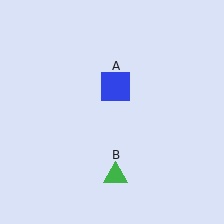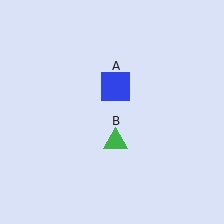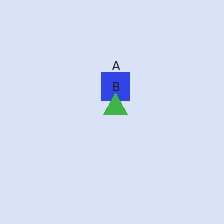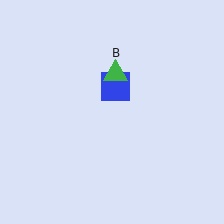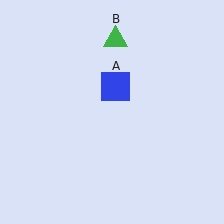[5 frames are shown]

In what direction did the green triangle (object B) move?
The green triangle (object B) moved up.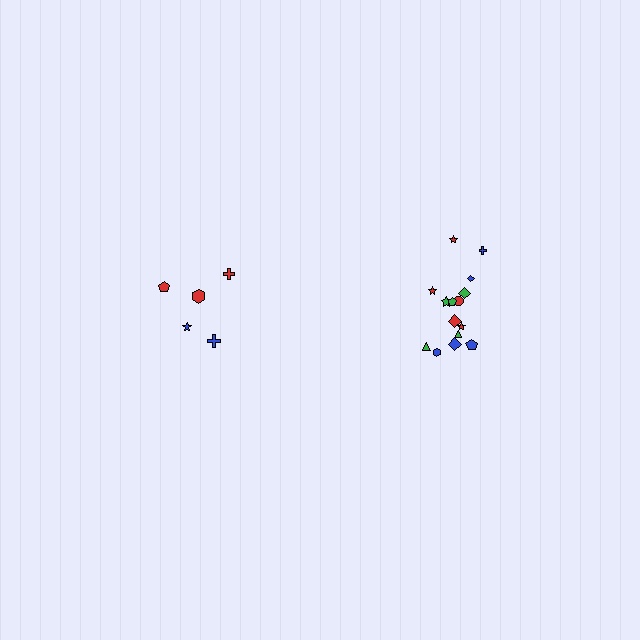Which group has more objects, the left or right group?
The right group.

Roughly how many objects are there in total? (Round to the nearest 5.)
Roughly 20 objects in total.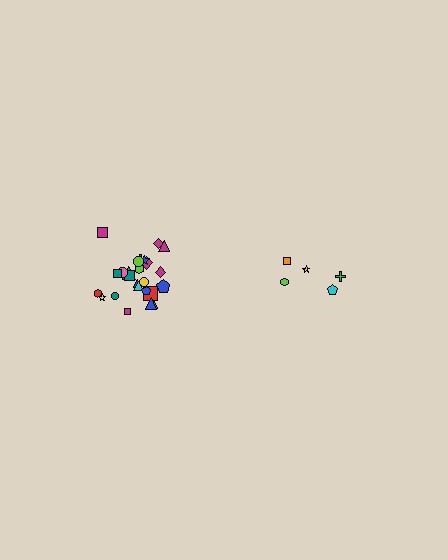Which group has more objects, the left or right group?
The left group.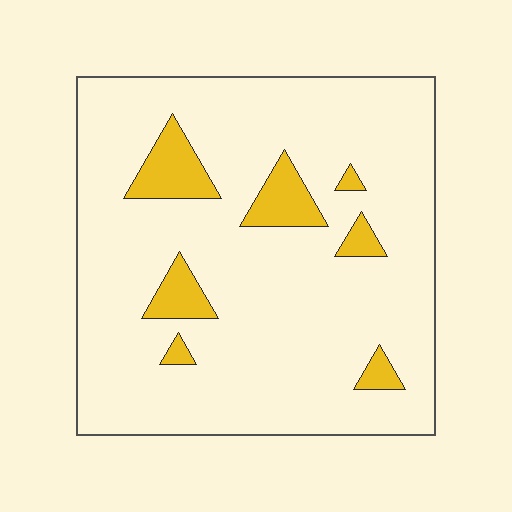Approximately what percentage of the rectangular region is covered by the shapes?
Approximately 10%.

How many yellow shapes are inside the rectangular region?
7.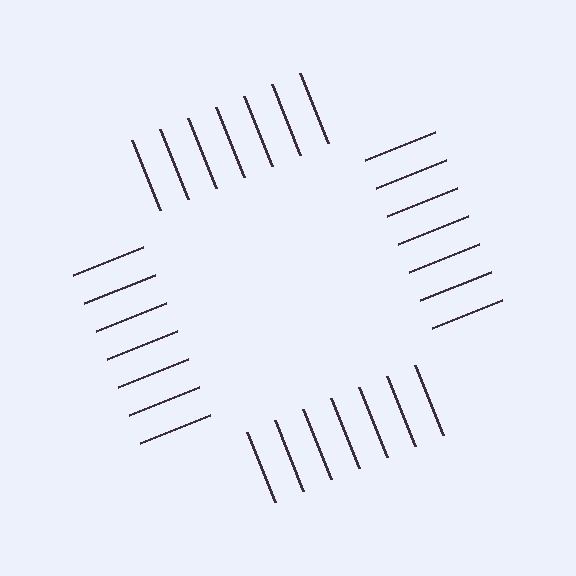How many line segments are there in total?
28 — 7 along each of the 4 edges.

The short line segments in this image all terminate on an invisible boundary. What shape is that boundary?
An illusory square — the line segments terminate on its edges but no continuous stroke is drawn.